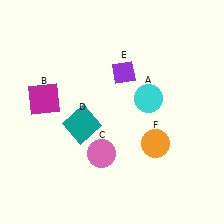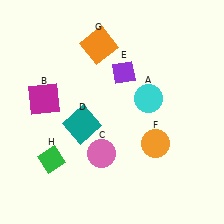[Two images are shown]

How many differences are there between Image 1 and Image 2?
There are 2 differences between the two images.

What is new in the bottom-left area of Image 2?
A green diamond (H) was added in the bottom-left area of Image 2.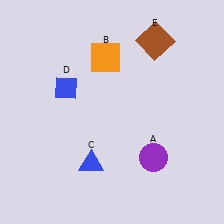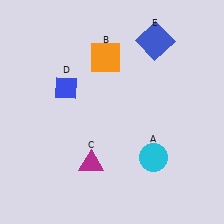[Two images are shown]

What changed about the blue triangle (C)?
In Image 1, C is blue. In Image 2, it changed to magenta.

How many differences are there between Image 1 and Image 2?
There are 3 differences between the two images.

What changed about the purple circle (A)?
In Image 1, A is purple. In Image 2, it changed to cyan.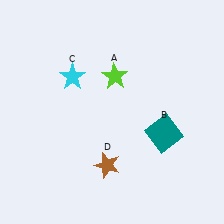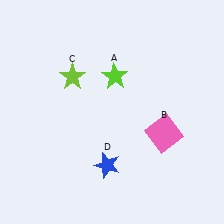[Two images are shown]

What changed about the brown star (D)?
In Image 1, D is brown. In Image 2, it changed to blue.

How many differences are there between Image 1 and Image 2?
There are 3 differences between the two images.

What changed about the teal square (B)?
In Image 1, B is teal. In Image 2, it changed to pink.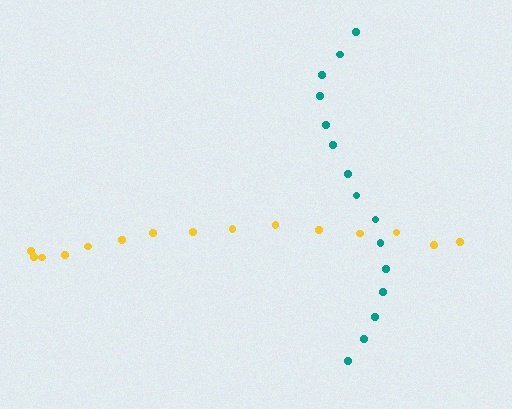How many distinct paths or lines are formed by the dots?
There are 2 distinct paths.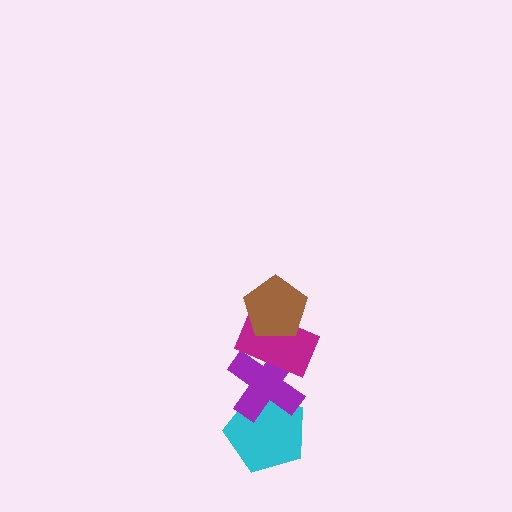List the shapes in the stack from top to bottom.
From top to bottom: the brown pentagon, the magenta rectangle, the purple cross, the cyan pentagon.